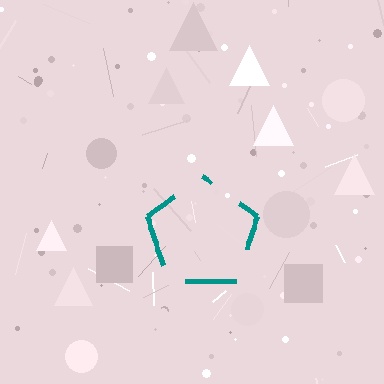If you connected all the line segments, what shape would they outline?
They would outline a pentagon.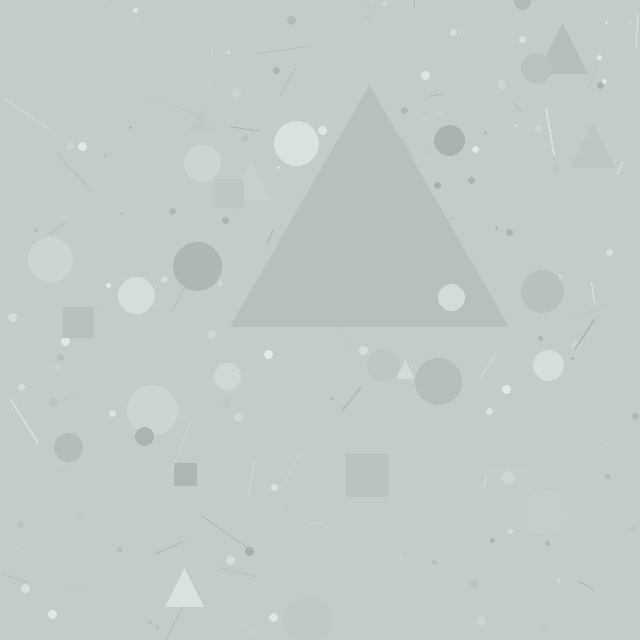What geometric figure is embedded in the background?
A triangle is embedded in the background.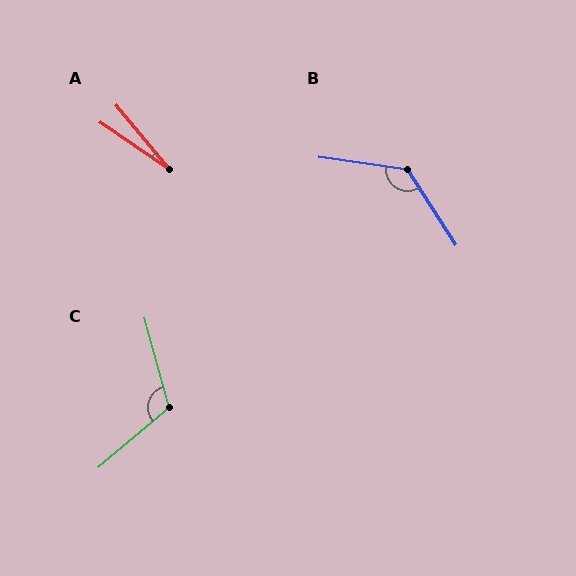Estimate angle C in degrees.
Approximately 115 degrees.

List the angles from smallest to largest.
A (16°), C (115°), B (130°).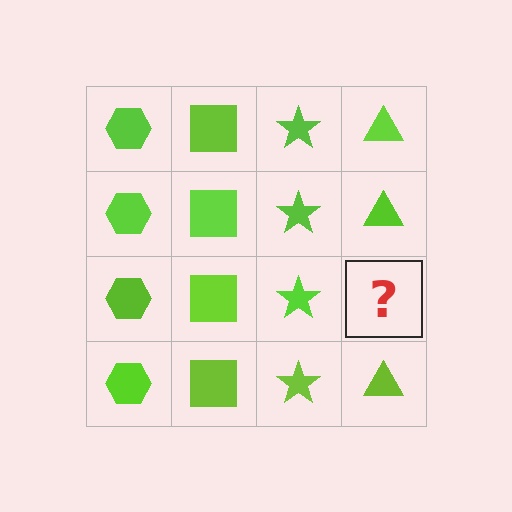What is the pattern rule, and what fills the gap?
The rule is that each column has a consistent shape. The gap should be filled with a lime triangle.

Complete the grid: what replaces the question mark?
The question mark should be replaced with a lime triangle.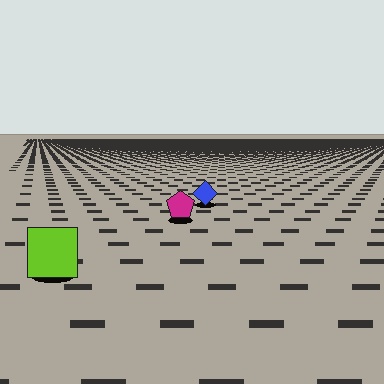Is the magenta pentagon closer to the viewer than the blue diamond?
Yes. The magenta pentagon is closer — you can tell from the texture gradient: the ground texture is coarser near it.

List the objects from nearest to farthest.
From nearest to farthest: the lime square, the magenta pentagon, the blue diamond.